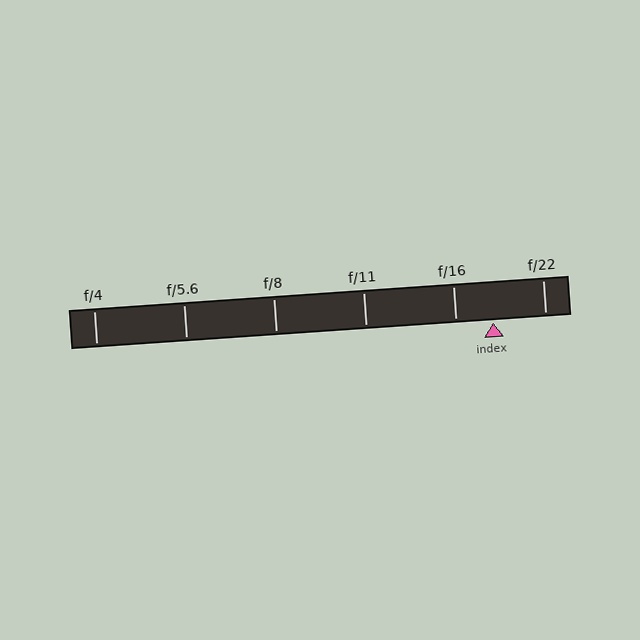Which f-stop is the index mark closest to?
The index mark is closest to f/16.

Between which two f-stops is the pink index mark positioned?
The index mark is between f/16 and f/22.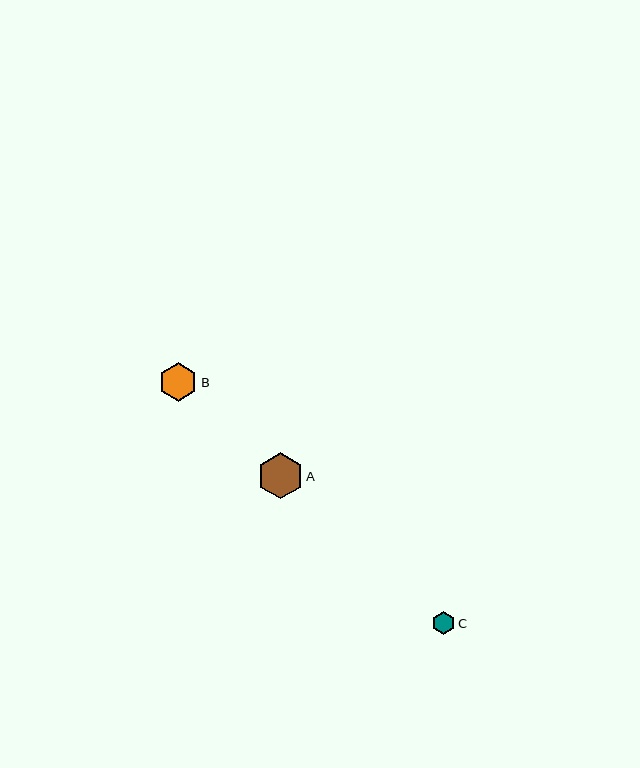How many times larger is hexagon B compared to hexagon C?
Hexagon B is approximately 1.7 times the size of hexagon C.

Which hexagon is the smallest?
Hexagon C is the smallest with a size of approximately 23 pixels.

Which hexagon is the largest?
Hexagon A is the largest with a size of approximately 46 pixels.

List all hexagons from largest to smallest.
From largest to smallest: A, B, C.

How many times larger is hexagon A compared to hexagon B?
Hexagon A is approximately 1.2 times the size of hexagon B.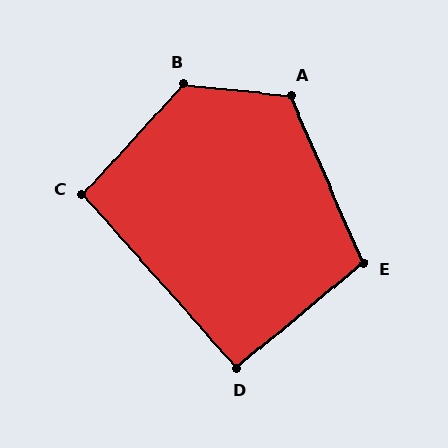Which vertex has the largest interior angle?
B, at approximately 127 degrees.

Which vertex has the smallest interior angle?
D, at approximately 92 degrees.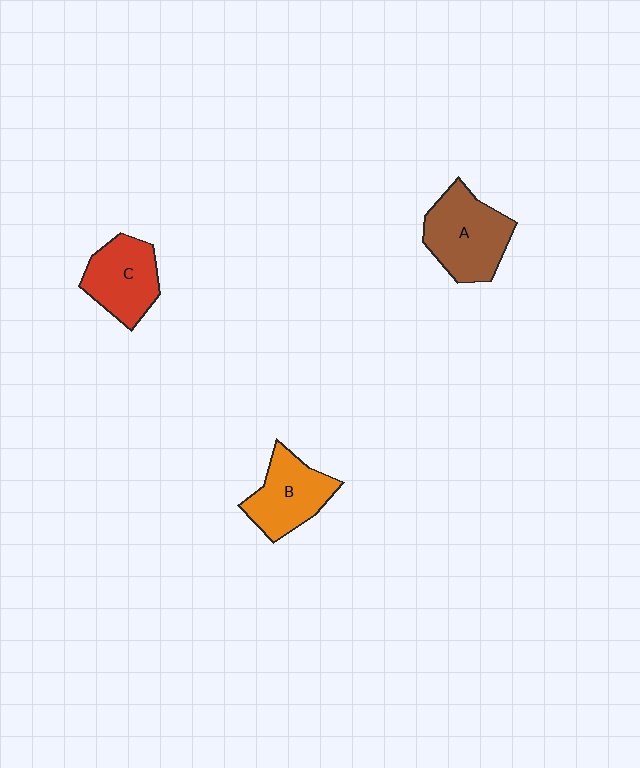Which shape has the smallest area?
Shape C (red).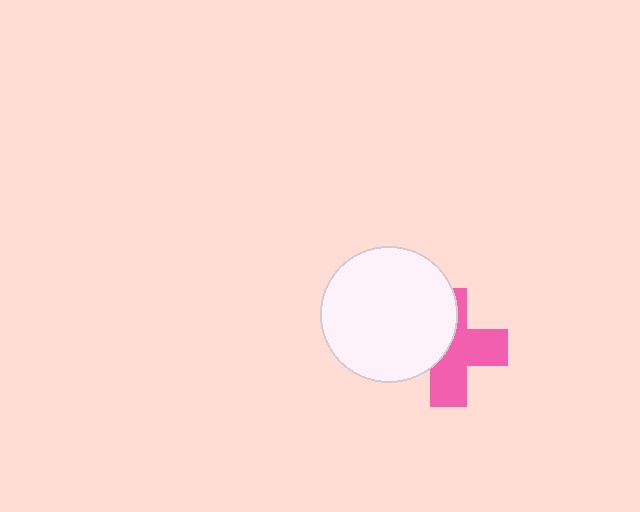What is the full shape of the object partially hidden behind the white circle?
The partially hidden object is a pink cross.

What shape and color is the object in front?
The object in front is a white circle.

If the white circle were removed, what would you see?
You would see the complete pink cross.